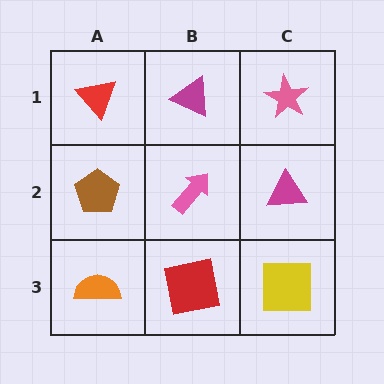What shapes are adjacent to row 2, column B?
A magenta triangle (row 1, column B), a red square (row 3, column B), a brown pentagon (row 2, column A), a magenta triangle (row 2, column C).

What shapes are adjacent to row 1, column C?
A magenta triangle (row 2, column C), a magenta triangle (row 1, column B).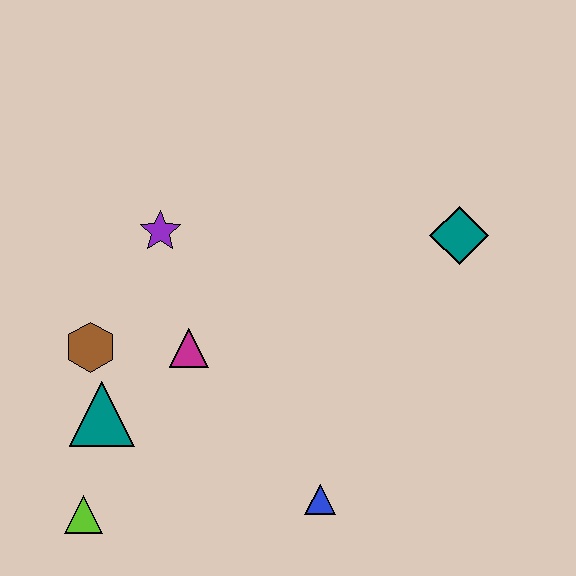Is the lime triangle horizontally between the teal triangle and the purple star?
No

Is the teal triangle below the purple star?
Yes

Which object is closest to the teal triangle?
The brown hexagon is closest to the teal triangle.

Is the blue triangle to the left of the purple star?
No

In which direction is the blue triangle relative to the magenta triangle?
The blue triangle is below the magenta triangle.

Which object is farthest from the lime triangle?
The teal diamond is farthest from the lime triangle.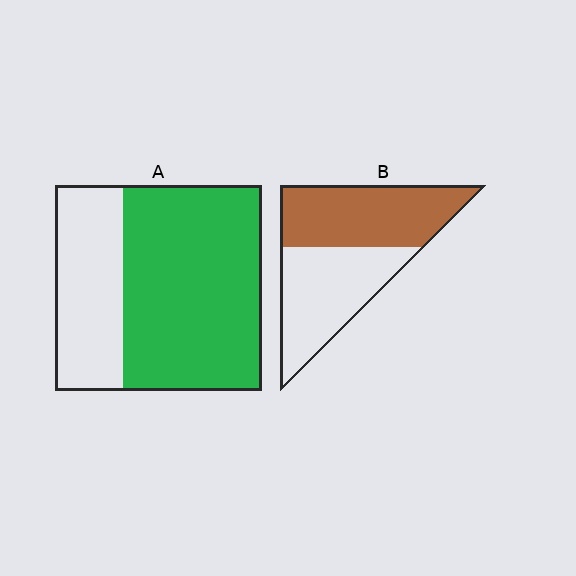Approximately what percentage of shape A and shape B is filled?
A is approximately 65% and B is approximately 50%.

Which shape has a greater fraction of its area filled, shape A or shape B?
Shape A.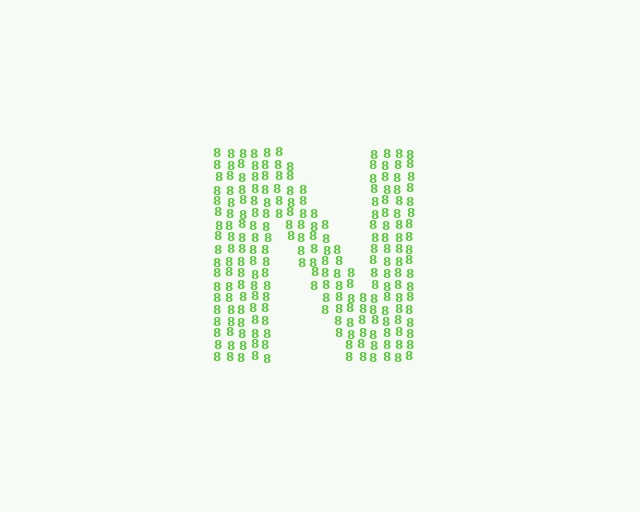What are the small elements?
The small elements are digit 8's.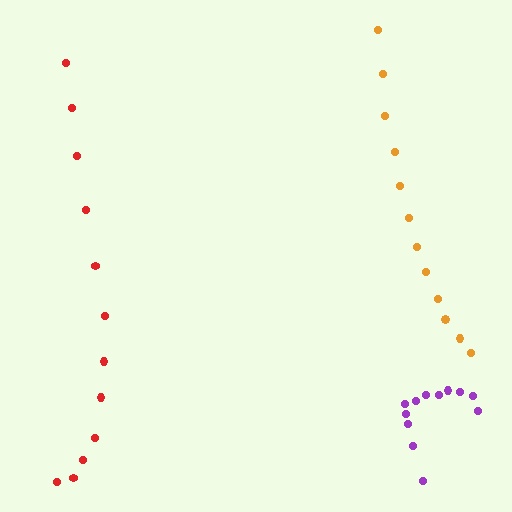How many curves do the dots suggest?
There are 3 distinct paths.